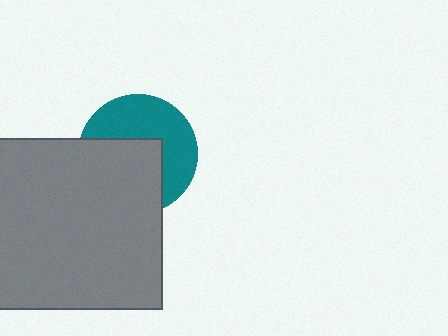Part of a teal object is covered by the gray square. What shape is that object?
It is a circle.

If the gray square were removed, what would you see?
You would see the complete teal circle.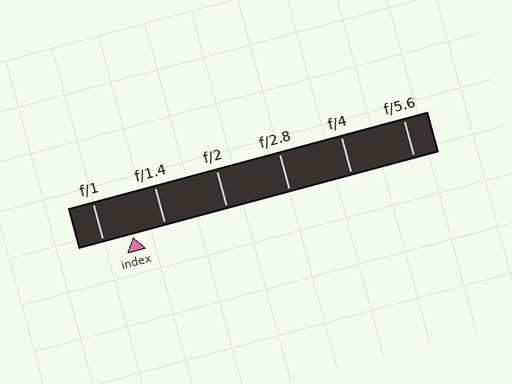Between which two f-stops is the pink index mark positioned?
The index mark is between f/1 and f/1.4.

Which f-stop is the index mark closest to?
The index mark is closest to f/1.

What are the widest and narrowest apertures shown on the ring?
The widest aperture shown is f/1 and the narrowest is f/5.6.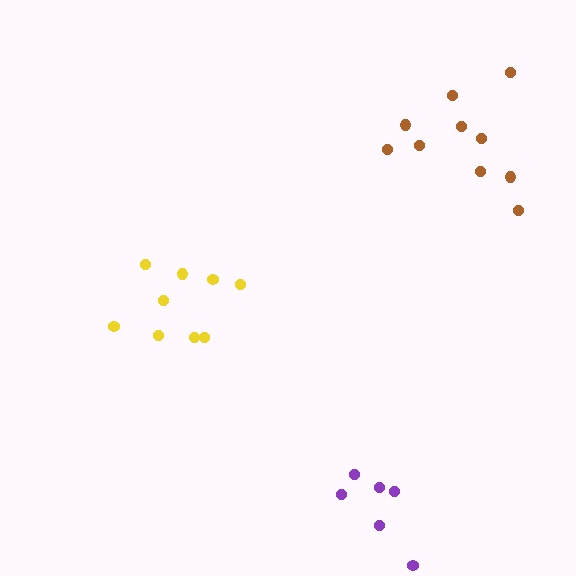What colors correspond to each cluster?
The clusters are colored: purple, yellow, brown.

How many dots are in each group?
Group 1: 6 dots, Group 2: 9 dots, Group 3: 10 dots (25 total).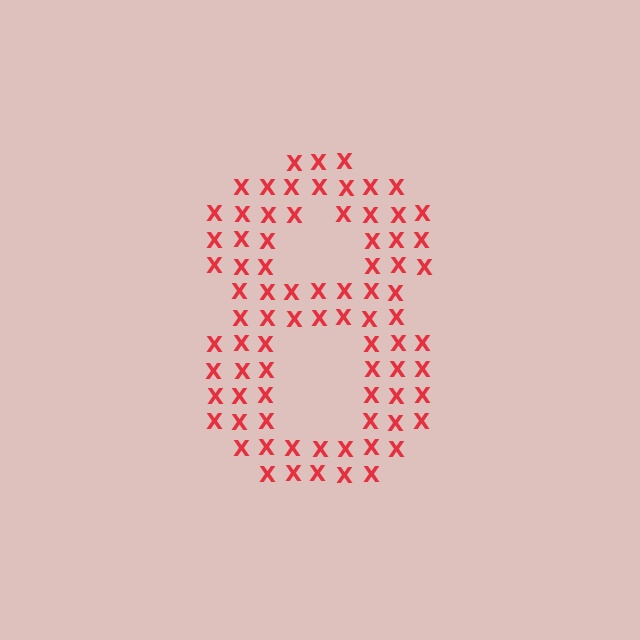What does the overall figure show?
The overall figure shows the digit 8.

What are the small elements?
The small elements are letter X's.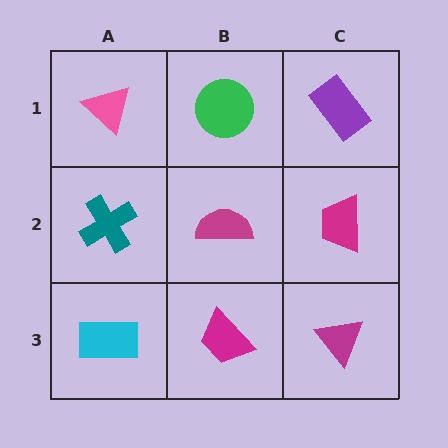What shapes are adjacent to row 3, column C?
A magenta trapezoid (row 2, column C), a magenta trapezoid (row 3, column B).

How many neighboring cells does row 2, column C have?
3.